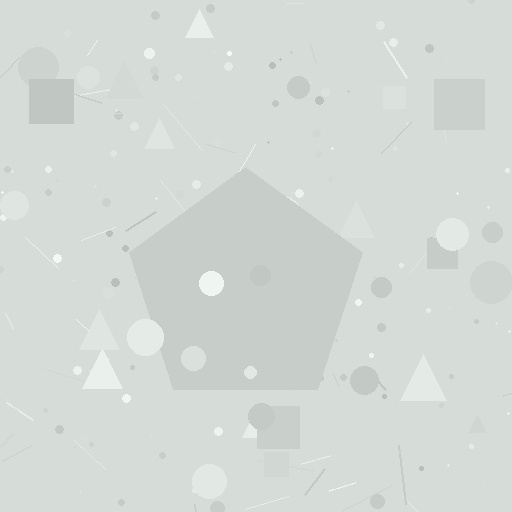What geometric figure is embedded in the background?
A pentagon is embedded in the background.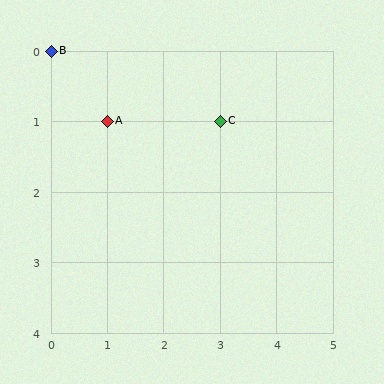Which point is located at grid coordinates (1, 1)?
Point A is at (1, 1).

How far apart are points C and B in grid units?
Points C and B are 3 columns and 1 row apart (about 3.2 grid units diagonally).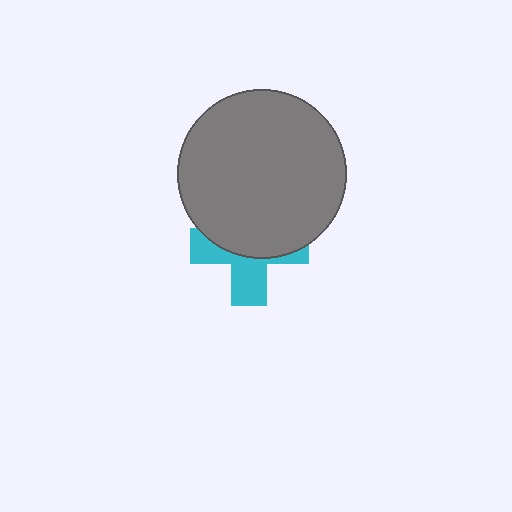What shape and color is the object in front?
The object in front is a gray circle.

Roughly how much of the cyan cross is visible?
A small part of it is visible (roughly 43%).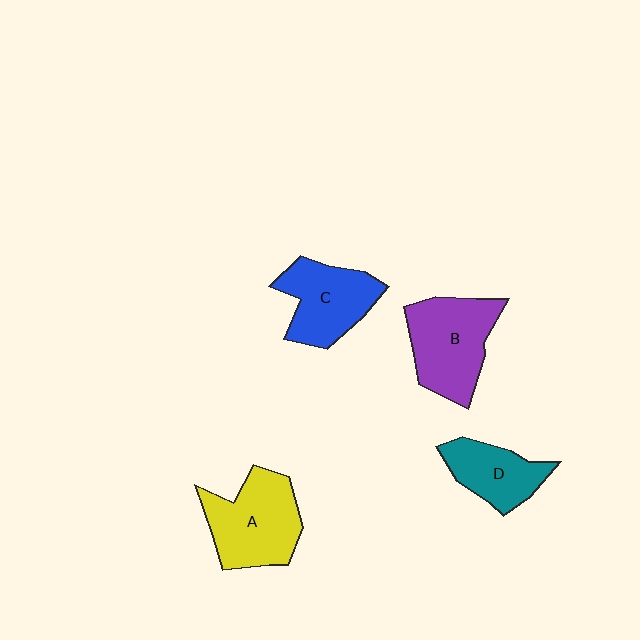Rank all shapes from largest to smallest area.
From largest to smallest: A (yellow), B (purple), C (blue), D (teal).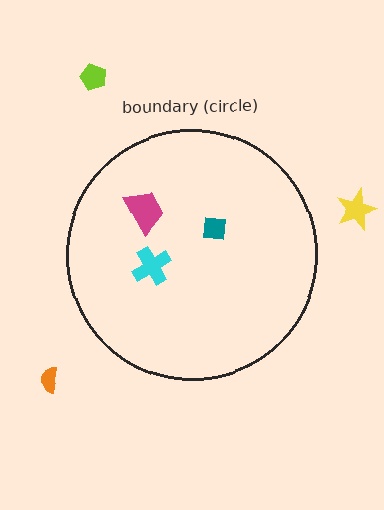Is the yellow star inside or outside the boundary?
Outside.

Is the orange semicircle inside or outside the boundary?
Outside.